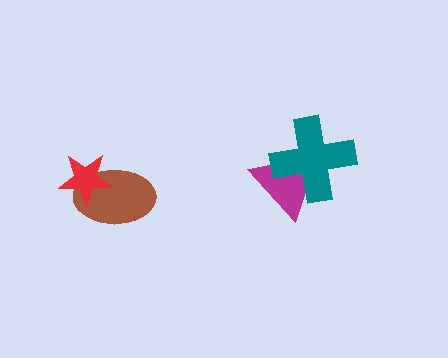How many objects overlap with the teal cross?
1 object overlaps with the teal cross.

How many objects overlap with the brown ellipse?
1 object overlaps with the brown ellipse.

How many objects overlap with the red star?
1 object overlaps with the red star.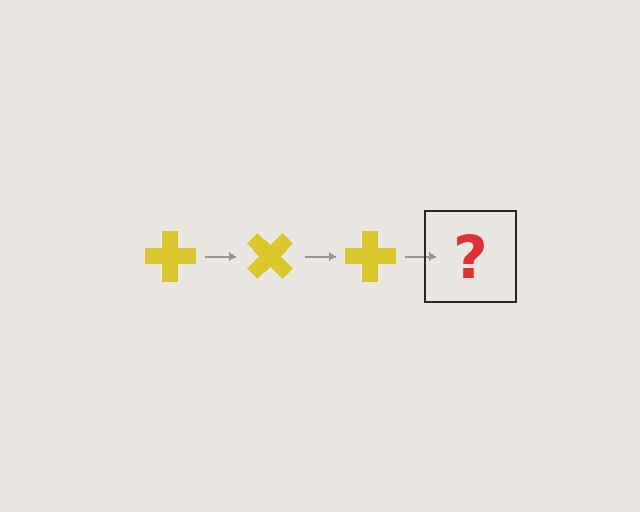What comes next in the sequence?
The next element should be a yellow cross rotated 135 degrees.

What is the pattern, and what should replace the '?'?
The pattern is that the cross rotates 45 degrees each step. The '?' should be a yellow cross rotated 135 degrees.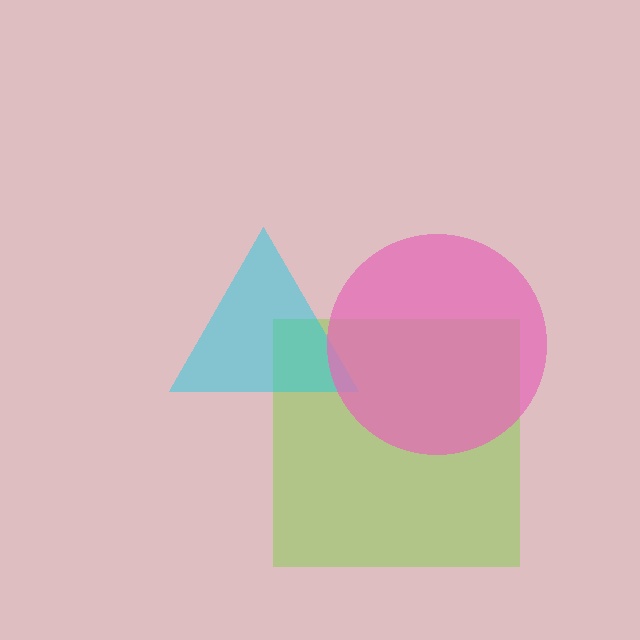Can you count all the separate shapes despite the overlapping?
Yes, there are 3 separate shapes.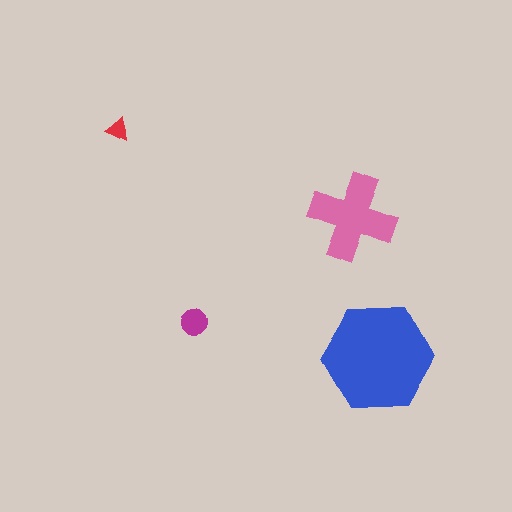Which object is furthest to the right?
The blue hexagon is rightmost.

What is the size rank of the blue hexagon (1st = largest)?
1st.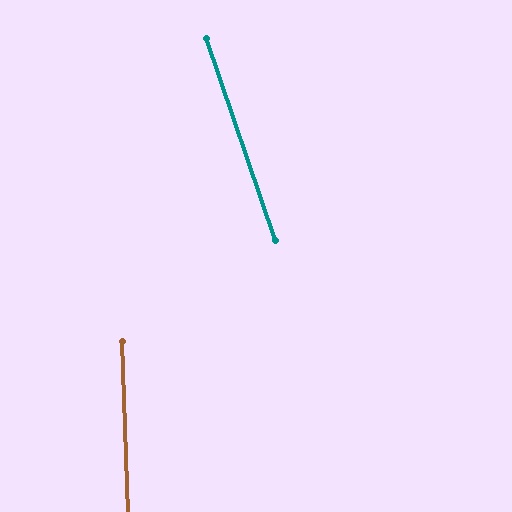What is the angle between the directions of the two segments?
Approximately 17 degrees.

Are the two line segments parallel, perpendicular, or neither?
Neither parallel nor perpendicular — they differ by about 17°.